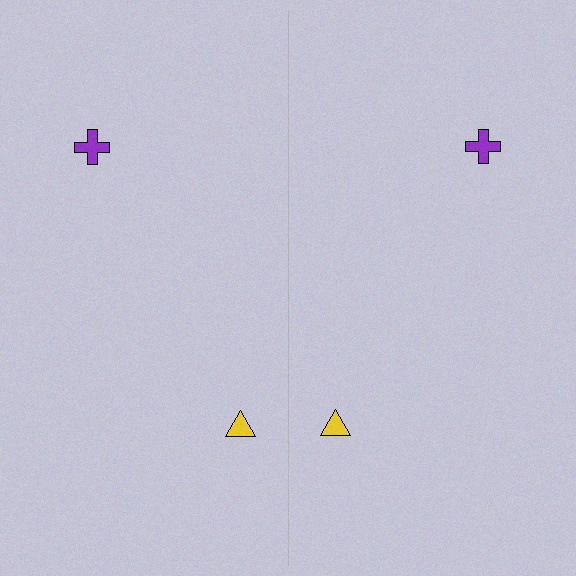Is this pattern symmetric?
Yes, this pattern has bilateral (reflection) symmetry.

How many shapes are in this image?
There are 4 shapes in this image.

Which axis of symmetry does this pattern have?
The pattern has a vertical axis of symmetry running through the center of the image.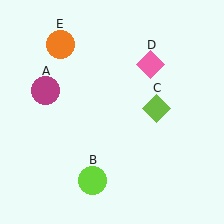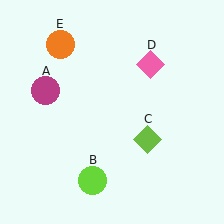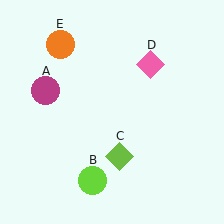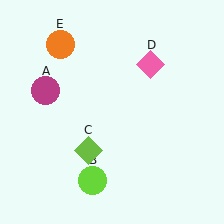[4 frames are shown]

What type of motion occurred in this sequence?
The lime diamond (object C) rotated clockwise around the center of the scene.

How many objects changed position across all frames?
1 object changed position: lime diamond (object C).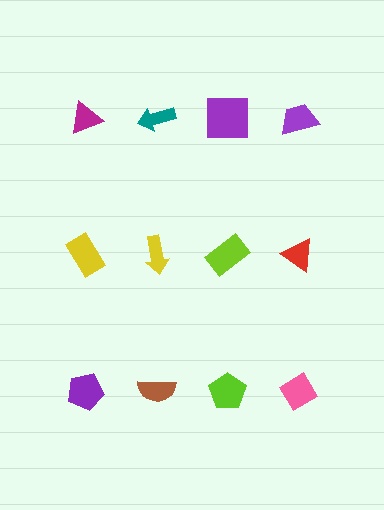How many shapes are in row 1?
4 shapes.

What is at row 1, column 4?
A purple trapezoid.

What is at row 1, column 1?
A magenta triangle.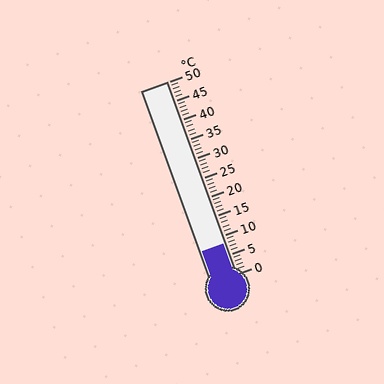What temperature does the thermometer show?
The thermometer shows approximately 8°C.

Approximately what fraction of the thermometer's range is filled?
The thermometer is filled to approximately 15% of its range.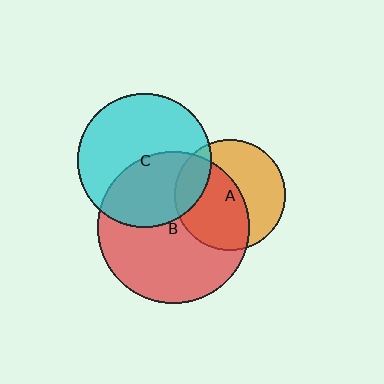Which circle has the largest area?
Circle B (red).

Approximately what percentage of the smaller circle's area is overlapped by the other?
Approximately 55%.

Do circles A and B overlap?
Yes.